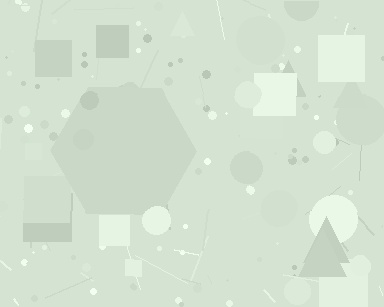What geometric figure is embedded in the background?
A hexagon is embedded in the background.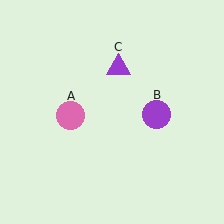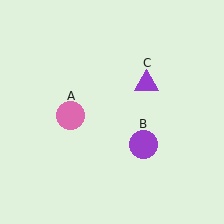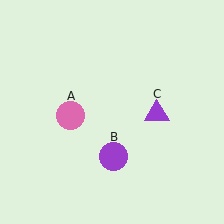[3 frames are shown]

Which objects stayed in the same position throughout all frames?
Pink circle (object A) remained stationary.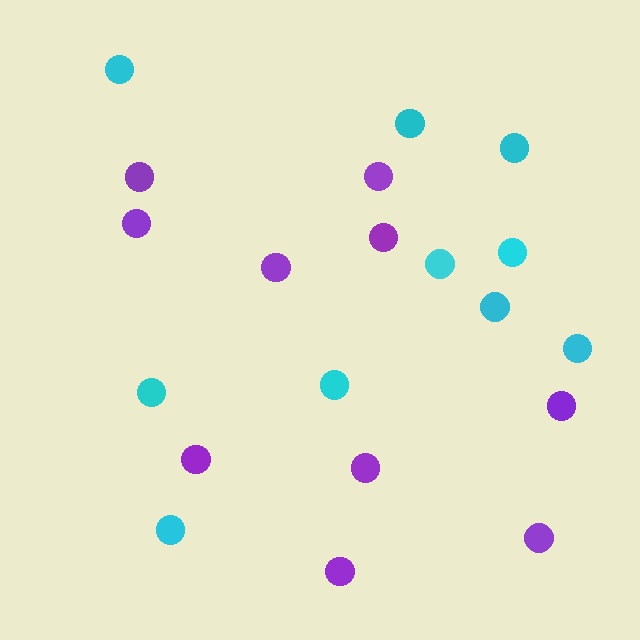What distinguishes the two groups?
There are 2 groups: one group of purple circles (10) and one group of cyan circles (10).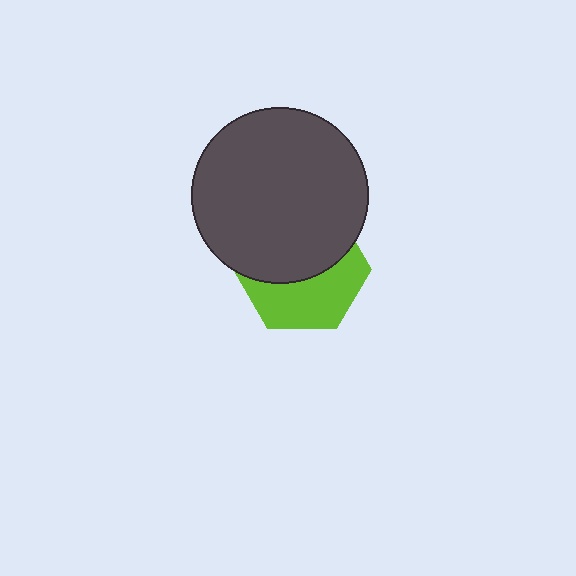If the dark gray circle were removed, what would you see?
You would see the complete lime hexagon.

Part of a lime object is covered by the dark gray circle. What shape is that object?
It is a hexagon.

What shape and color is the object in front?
The object in front is a dark gray circle.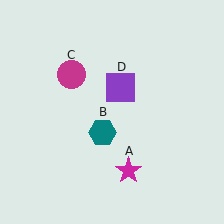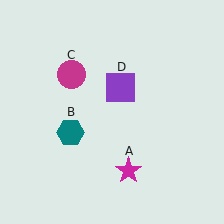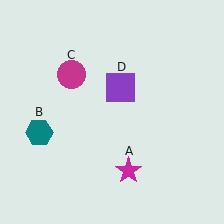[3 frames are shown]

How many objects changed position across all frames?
1 object changed position: teal hexagon (object B).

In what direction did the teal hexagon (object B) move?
The teal hexagon (object B) moved left.